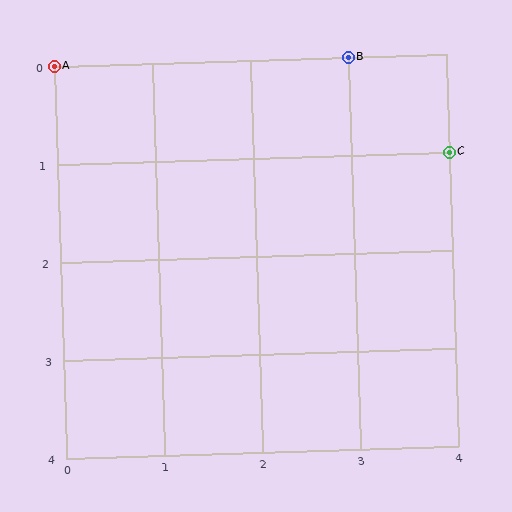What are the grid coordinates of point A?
Point A is at grid coordinates (0, 0).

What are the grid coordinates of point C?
Point C is at grid coordinates (4, 1).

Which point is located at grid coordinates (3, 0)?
Point B is at (3, 0).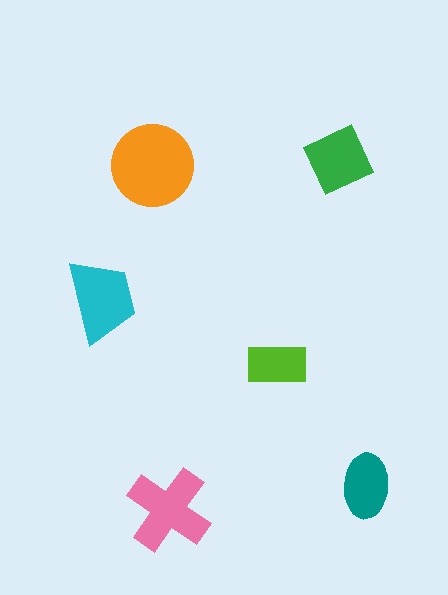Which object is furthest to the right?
The teal ellipse is rightmost.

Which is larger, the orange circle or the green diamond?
The orange circle.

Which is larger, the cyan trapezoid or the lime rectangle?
The cyan trapezoid.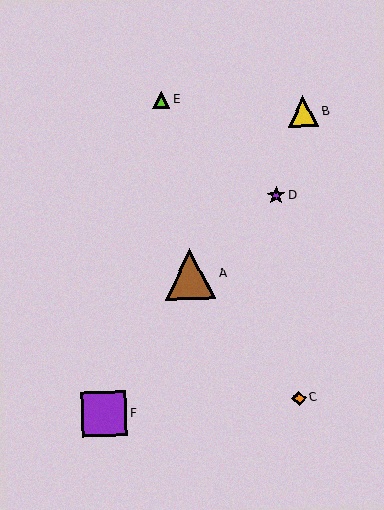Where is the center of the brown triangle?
The center of the brown triangle is at (190, 274).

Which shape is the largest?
The brown triangle (labeled A) is the largest.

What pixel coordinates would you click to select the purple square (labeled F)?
Click at (104, 414) to select the purple square F.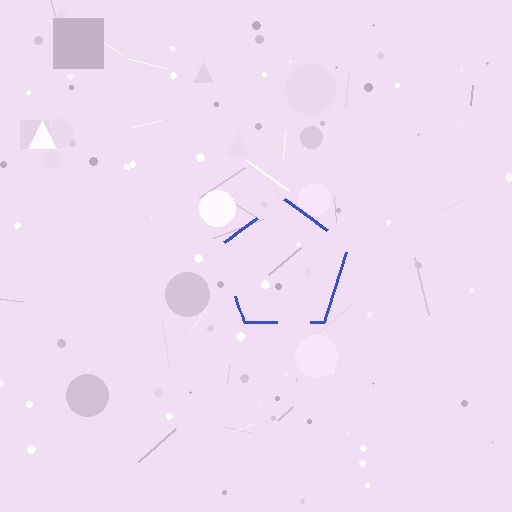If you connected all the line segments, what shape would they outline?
They would outline a pentagon.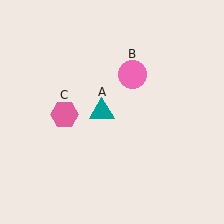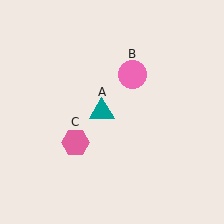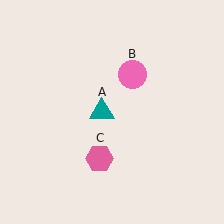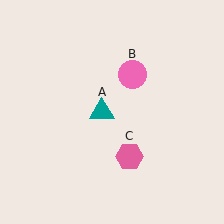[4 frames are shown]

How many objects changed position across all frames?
1 object changed position: pink hexagon (object C).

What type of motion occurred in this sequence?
The pink hexagon (object C) rotated counterclockwise around the center of the scene.